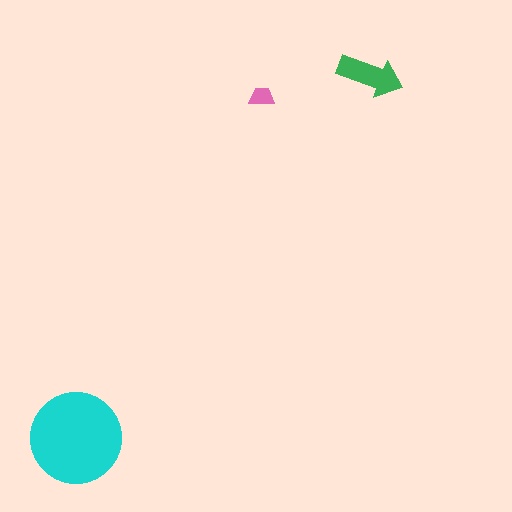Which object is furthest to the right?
The green arrow is rightmost.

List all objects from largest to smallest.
The cyan circle, the green arrow, the pink trapezoid.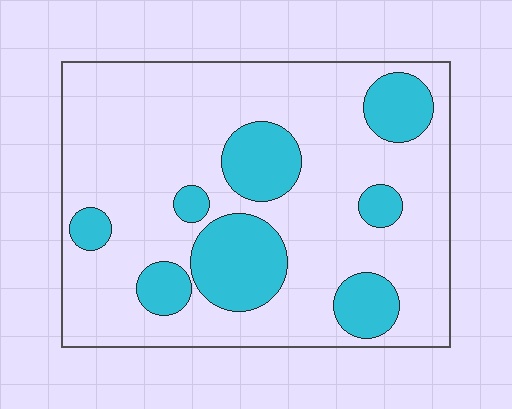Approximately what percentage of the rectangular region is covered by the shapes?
Approximately 25%.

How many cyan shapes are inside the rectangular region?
8.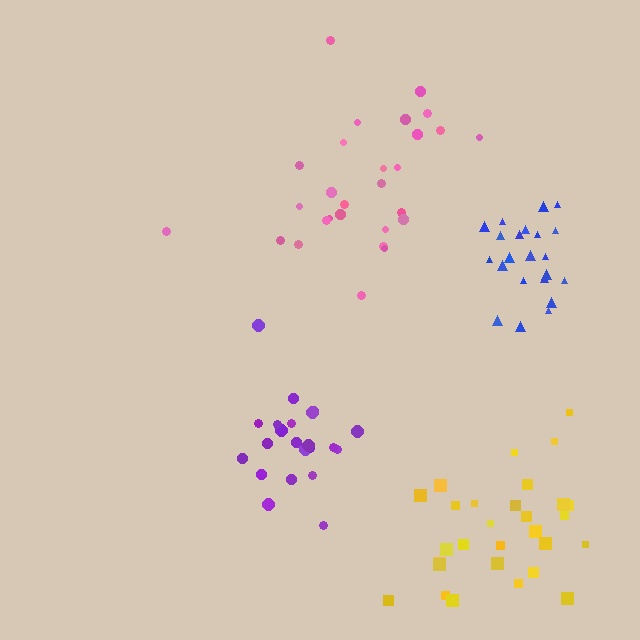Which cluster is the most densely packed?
Blue.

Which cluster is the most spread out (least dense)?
Pink.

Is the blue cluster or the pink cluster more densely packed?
Blue.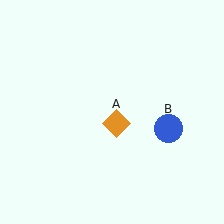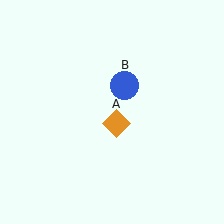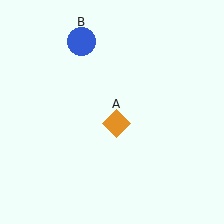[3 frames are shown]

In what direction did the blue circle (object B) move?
The blue circle (object B) moved up and to the left.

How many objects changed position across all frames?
1 object changed position: blue circle (object B).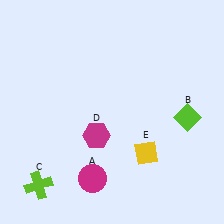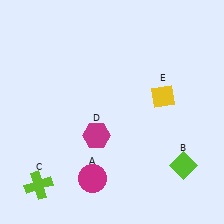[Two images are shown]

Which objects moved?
The objects that moved are: the lime diamond (B), the yellow diamond (E).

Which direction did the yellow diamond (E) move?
The yellow diamond (E) moved up.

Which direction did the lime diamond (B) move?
The lime diamond (B) moved down.